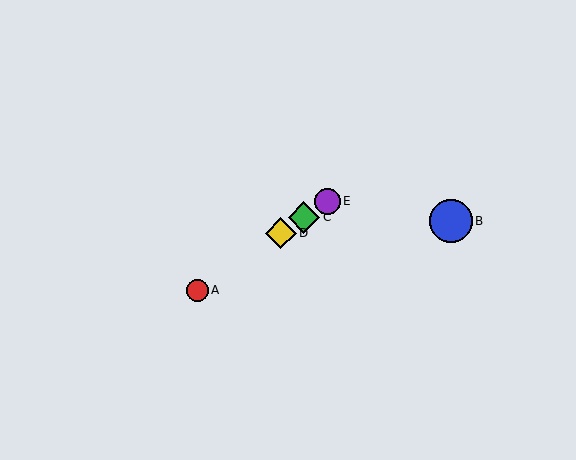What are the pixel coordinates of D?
Object D is at (281, 233).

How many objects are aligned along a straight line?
4 objects (A, C, D, E) are aligned along a straight line.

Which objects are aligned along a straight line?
Objects A, C, D, E are aligned along a straight line.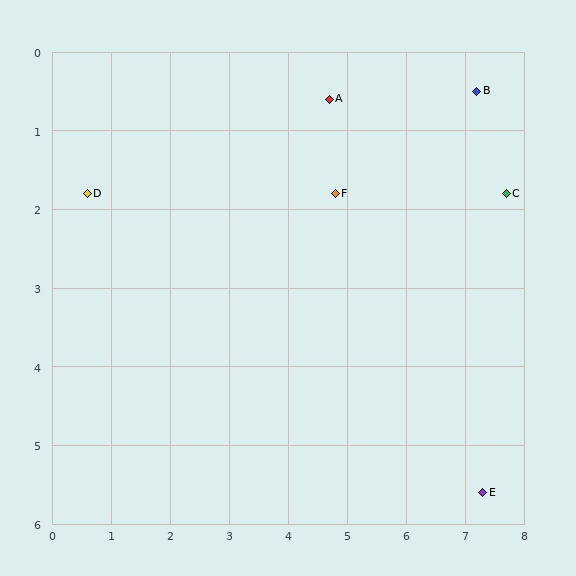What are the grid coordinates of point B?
Point B is at approximately (7.2, 0.5).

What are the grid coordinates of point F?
Point F is at approximately (4.8, 1.8).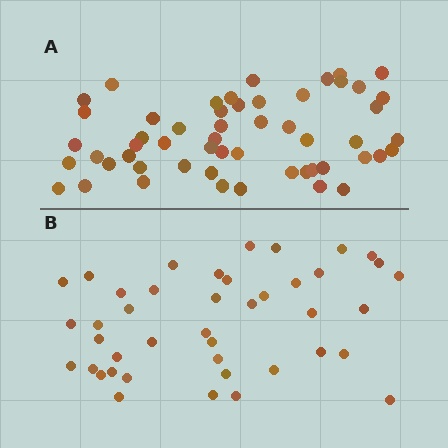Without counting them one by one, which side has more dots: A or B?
Region A (the top region) has more dots.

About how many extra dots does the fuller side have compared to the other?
Region A has roughly 12 or so more dots than region B.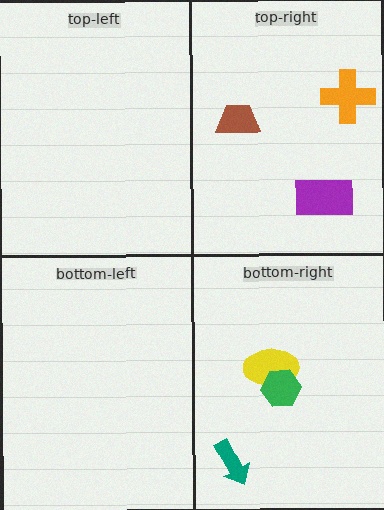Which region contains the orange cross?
The top-right region.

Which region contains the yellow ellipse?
The bottom-right region.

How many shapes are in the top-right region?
3.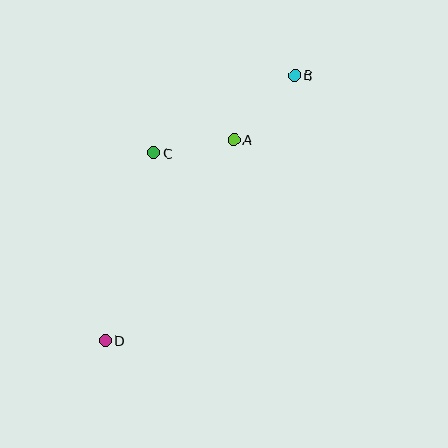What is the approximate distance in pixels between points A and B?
The distance between A and B is approximately 88 pixels.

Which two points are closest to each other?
Points A and C are closest to each other.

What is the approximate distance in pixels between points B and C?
The distance between B and C is approximately 161 pixels.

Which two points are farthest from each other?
Points B and D are farthest from each other.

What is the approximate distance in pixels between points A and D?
The distance between A and D is approximately 239 pixels.